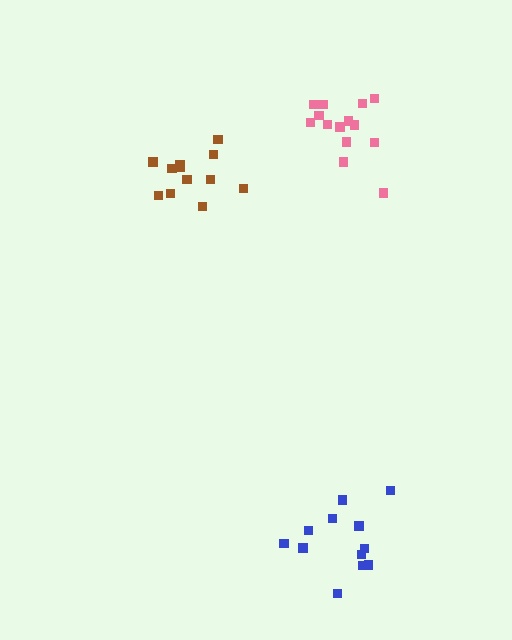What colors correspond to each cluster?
The clusters are colored: brown, pink, blue.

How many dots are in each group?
Group 1: 12 dots, Group 2: 14 dots, Group 3: 12 dots (38 total).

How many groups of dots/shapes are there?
There are 3 groups.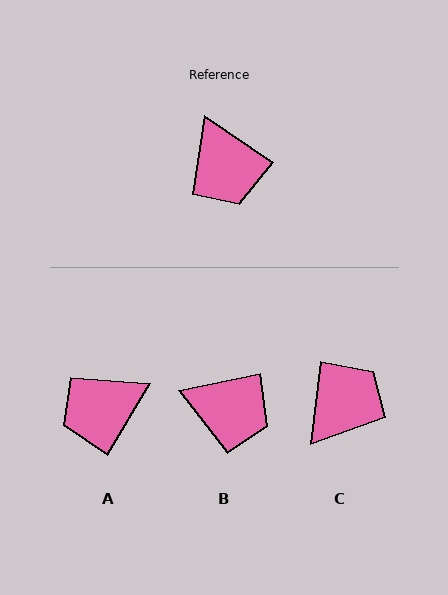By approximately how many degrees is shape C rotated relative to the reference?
Approximately 118 degrees counter-clockwise.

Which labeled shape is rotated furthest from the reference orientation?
C, about 118 degrees away.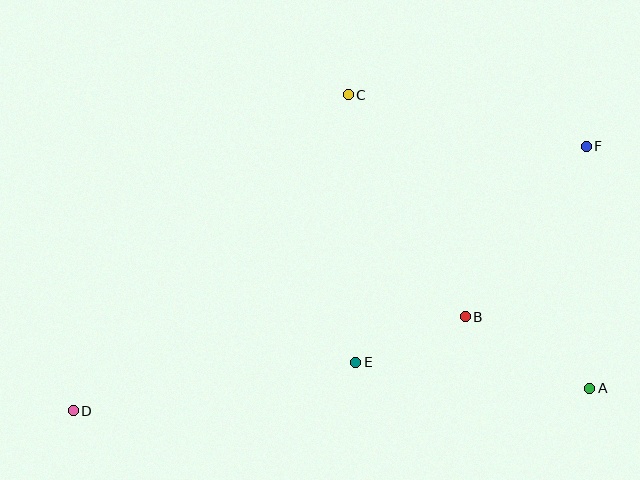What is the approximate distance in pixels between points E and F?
The distance between E and F is approximately 316 pixels.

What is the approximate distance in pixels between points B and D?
The distance between B and D is approximately 403 pixels.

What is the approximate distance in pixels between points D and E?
The distance between D and E is approximately 287 pixels.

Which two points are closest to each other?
Points B and E are closest to each other.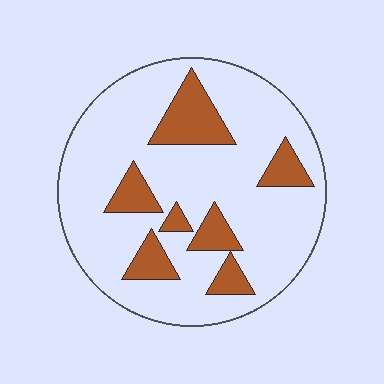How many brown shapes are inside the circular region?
7.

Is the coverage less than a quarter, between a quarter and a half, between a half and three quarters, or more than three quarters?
Less than a quarter.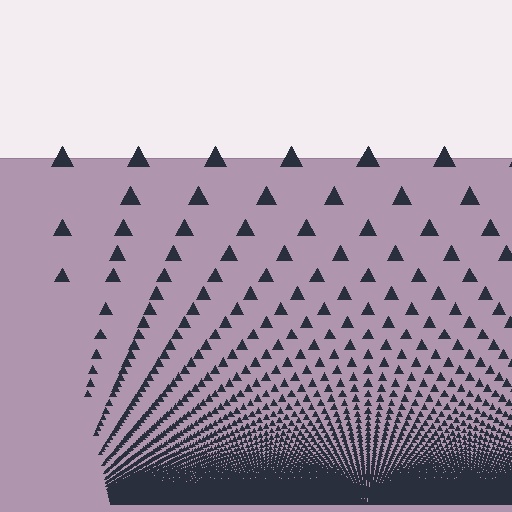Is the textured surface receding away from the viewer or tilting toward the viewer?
The surface appears to tilt toward the viewer. Texture elements get larger and sparser toward the top.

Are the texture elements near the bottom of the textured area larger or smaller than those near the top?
Smaller. The gradient is inverted — elements near the bottom are smaller and denser.